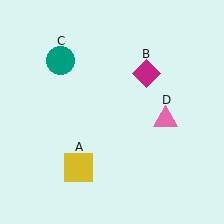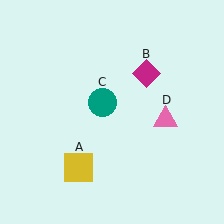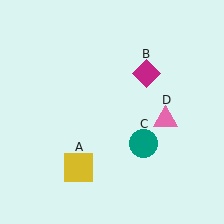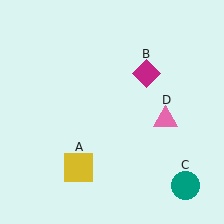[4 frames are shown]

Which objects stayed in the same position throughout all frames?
Yellow square (object A) and magenta diamond (object B) and pink triangle (object D) remained stationary.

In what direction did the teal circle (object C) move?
The teal circle (object C) moved down and to the right.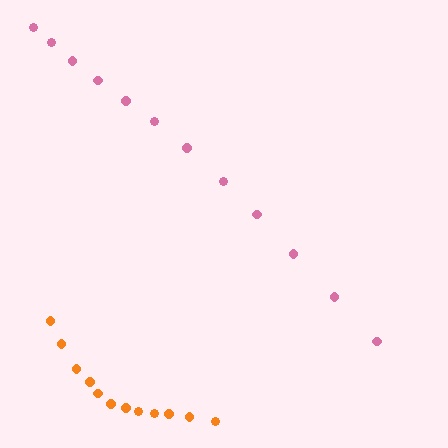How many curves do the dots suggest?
There are 2 distinct paths.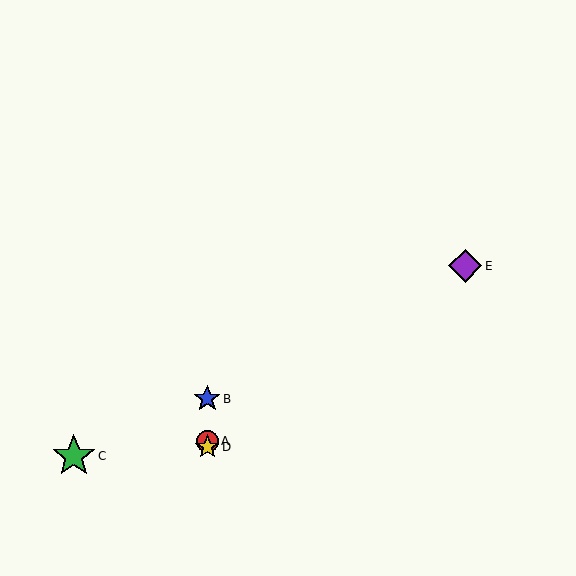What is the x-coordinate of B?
Object B is at x≈207.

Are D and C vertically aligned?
No, D is at x≈207 and C is at x≈74.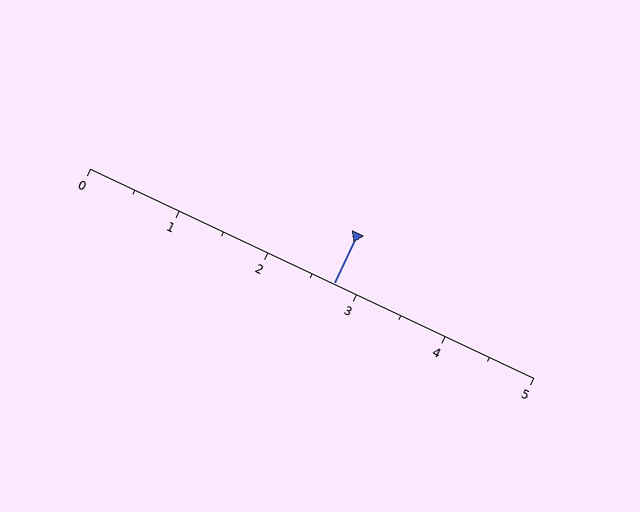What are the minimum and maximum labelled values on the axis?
The axis runs from 0 to 5.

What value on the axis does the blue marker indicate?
The marker indicates approximately 2.8.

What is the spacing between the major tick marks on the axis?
The major ticks are spaced 1 apart.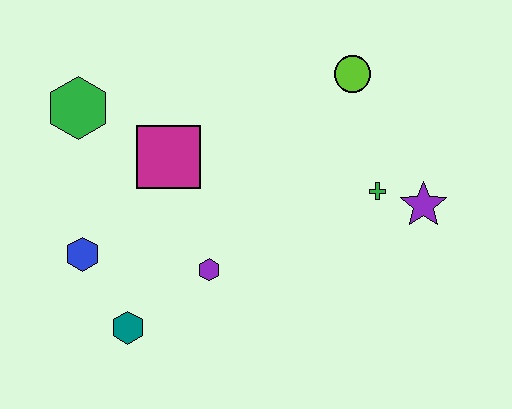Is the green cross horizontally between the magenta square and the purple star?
Yes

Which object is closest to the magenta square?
The green hexagon is closest to the magenta square.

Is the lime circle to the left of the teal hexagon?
No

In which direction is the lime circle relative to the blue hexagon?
The lime circle is to the right of the blue hexagon.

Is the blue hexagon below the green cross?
Yes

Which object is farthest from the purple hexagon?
The lime circle is farthest from the purple hexagon.